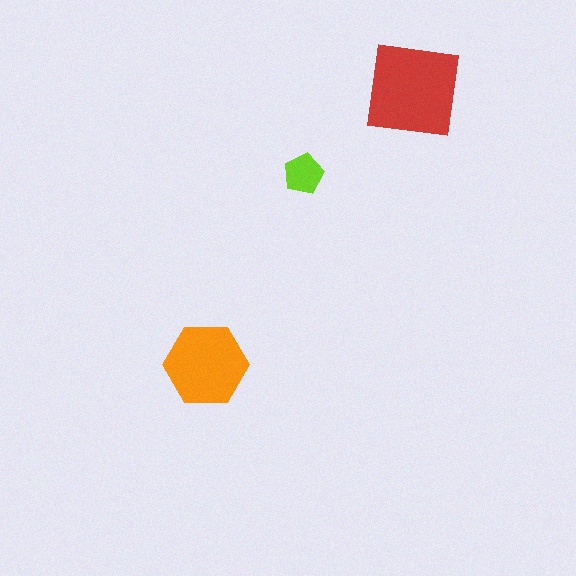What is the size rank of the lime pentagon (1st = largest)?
3rd.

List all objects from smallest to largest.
The lime pentagon, the orange hexagon, the red square.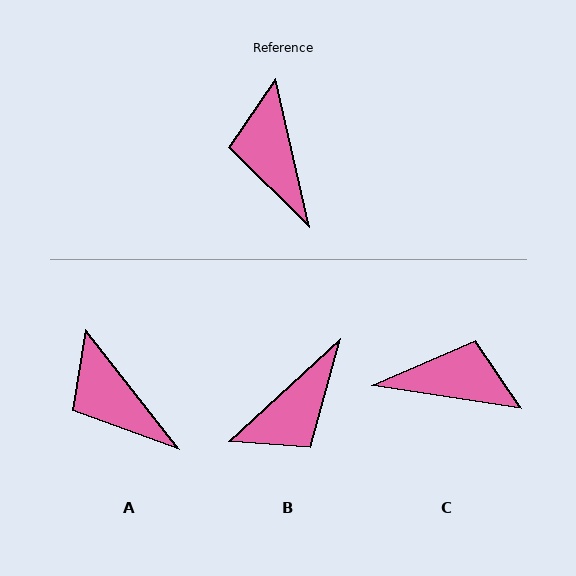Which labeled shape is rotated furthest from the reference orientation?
B, about 119 degrees away.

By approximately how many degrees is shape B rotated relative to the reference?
Approximately 119 degrees counter-clockwise.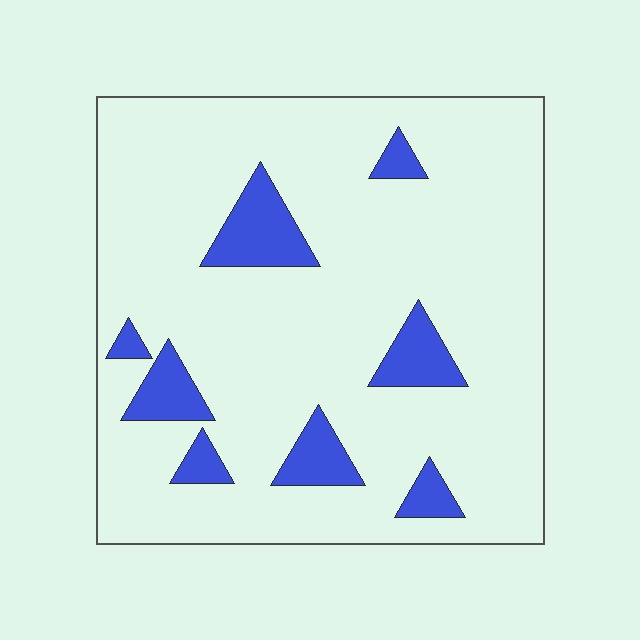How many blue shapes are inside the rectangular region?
8.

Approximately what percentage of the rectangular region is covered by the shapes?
Approximately 15%.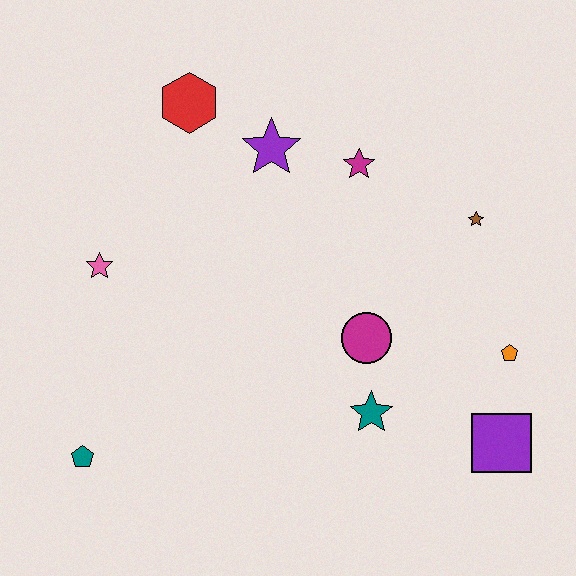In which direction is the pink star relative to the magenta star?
The pink star is to the left of the magenta star.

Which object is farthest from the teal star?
The red hexagon is farthest from the teal star.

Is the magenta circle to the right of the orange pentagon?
No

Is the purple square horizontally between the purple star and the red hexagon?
No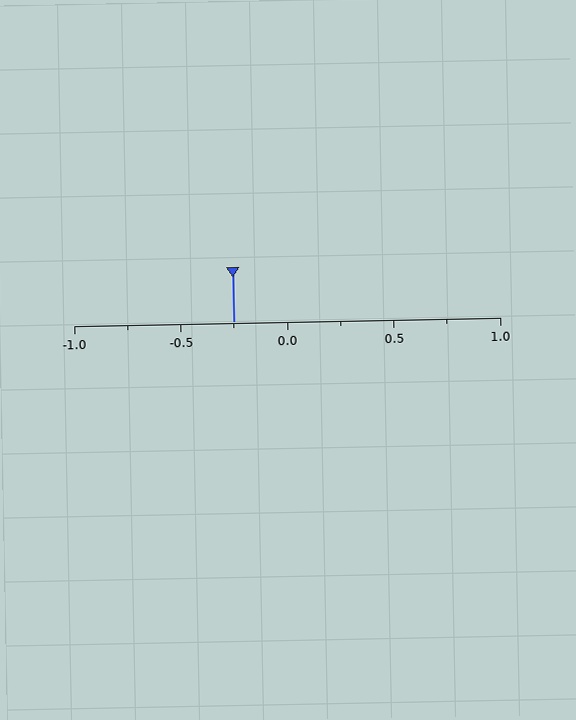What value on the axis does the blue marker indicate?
The marker indicates approximately -0.25.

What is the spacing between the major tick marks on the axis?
The major ticks are spaced 0.5 apart.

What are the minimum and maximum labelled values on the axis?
The axis runs from -1.0 to 1.0.